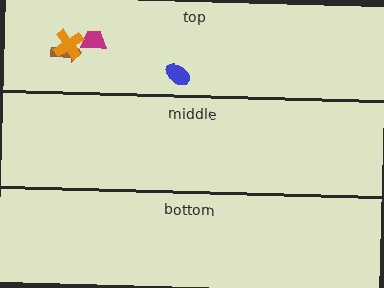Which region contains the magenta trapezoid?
The top region.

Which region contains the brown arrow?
The top region.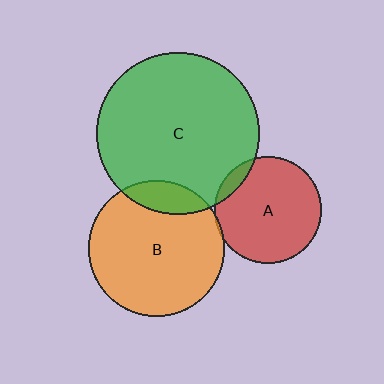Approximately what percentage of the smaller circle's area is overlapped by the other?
Approximately 15%.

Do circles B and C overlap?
Yes.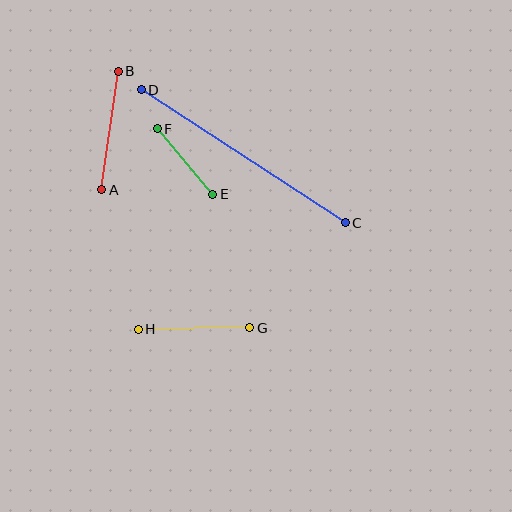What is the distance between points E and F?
The distance is approximately 86 pixels.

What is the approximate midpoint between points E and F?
The midpoint is at approximately (185, 162) pixels.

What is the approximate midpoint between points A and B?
The midpoint is at approximately (110, 131) pixels.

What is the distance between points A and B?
The distance is approximately 120 pixels.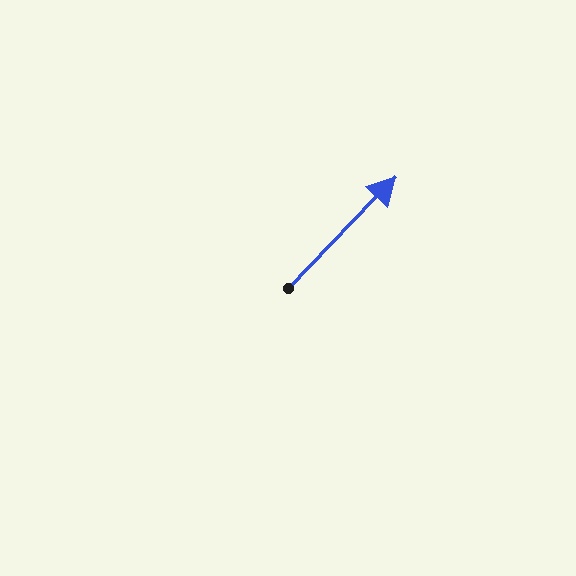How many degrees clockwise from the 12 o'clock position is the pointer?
Approximately 44 degrees.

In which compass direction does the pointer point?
Northeast.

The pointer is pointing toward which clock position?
Roughly 1 o'clock.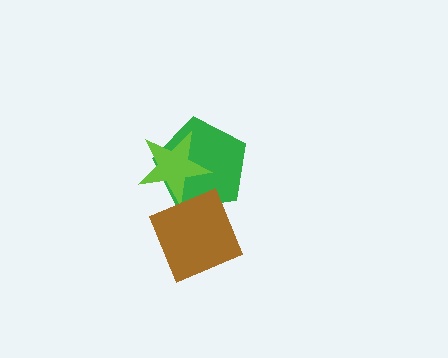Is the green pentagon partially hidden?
Yes, it is partially covered by another shape.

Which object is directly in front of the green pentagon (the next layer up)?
The lime star is directly in front of the green pentagon.